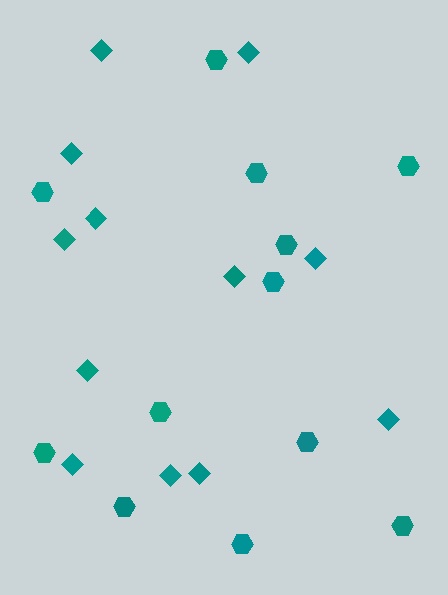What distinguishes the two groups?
There are 2 groups: one group of hexagons (12) and one group of diamonds (12).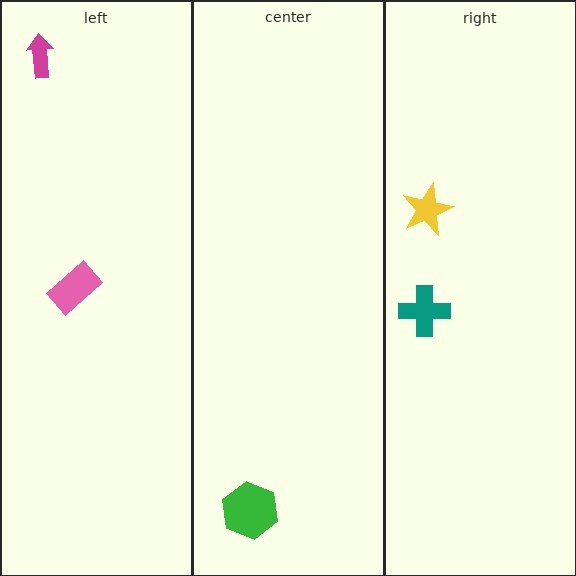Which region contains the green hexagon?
The center region.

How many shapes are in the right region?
2.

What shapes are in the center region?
The green hexagon.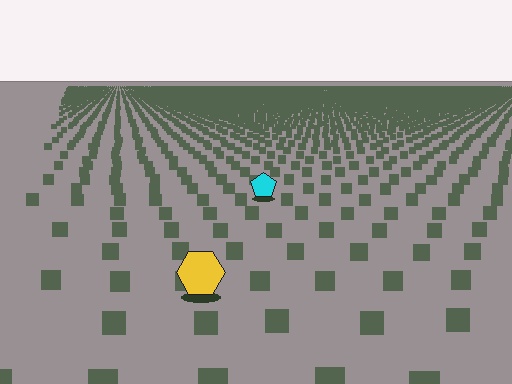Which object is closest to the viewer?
The yellow hexagon is closest. The texture marks near it are larger and more spread out.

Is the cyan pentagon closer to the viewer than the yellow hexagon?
No. The yellow hexagon is closer — you can tell from the texture gradient: the ground texture is coarser near it.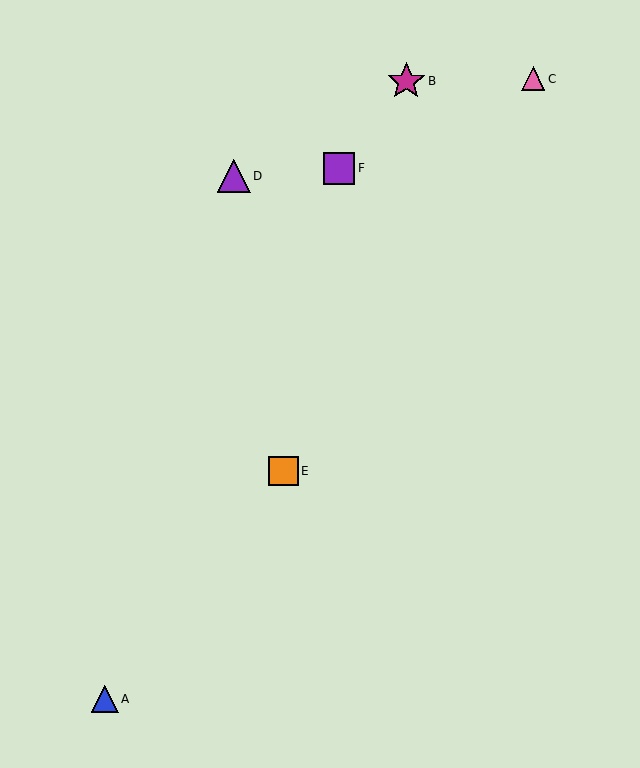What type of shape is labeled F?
Shape F is a purple square.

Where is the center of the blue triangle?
The center of the blue triangle is at (105, 699).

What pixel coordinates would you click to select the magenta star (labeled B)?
Click at (406, 81) to select the magenta star B.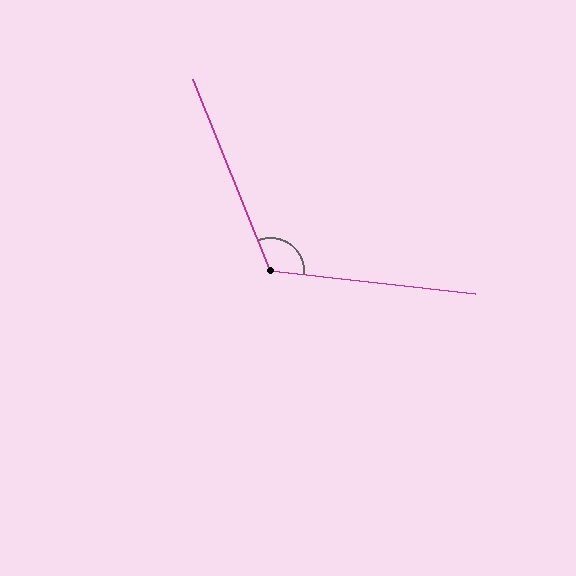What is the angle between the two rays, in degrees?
Approximately 118 degrees.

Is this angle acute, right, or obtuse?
It is obtuse.